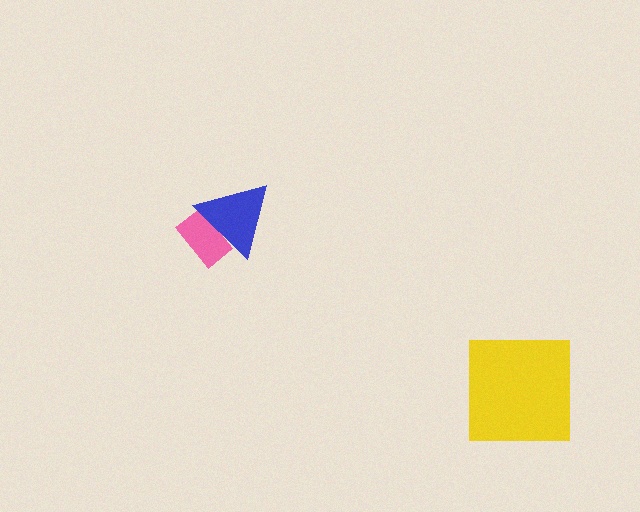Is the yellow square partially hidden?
No, no other shape covers it.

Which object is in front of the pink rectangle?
The blue triangle is in front of the pink rectangle.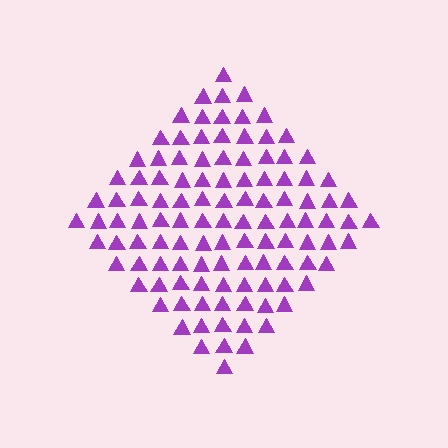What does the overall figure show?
The overall figure shows a diamond.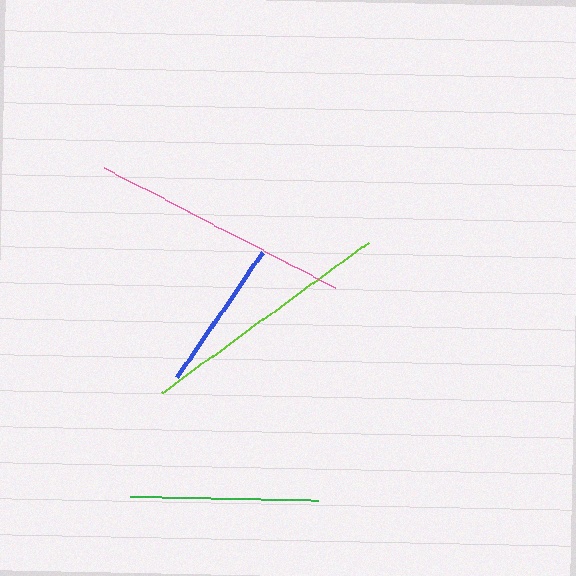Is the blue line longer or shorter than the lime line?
The lime line is longer than the blue line.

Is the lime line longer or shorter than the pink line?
The pink line is longer than the lime line.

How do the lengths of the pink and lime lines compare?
The pink and lime lines are approximately the same length.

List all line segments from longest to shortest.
From longest to shortest: pink, lime, green, blue.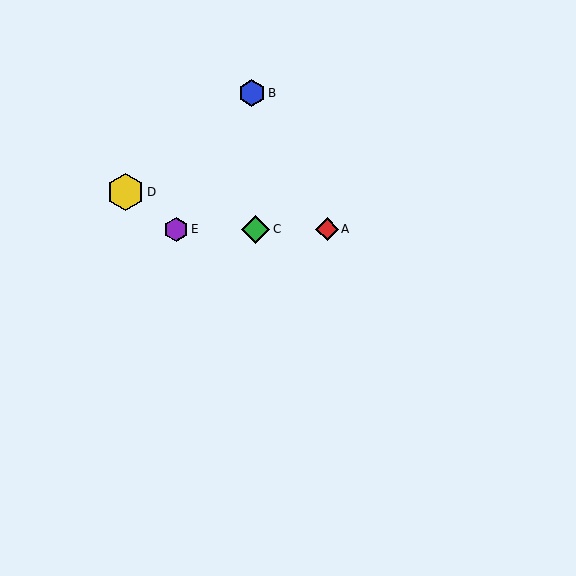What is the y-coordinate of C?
Object C is at y≈229.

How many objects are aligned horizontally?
3 objects (A, C, E) are aligned horizontally.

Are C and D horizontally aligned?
No, C is at y≈229 and D is at y≈192.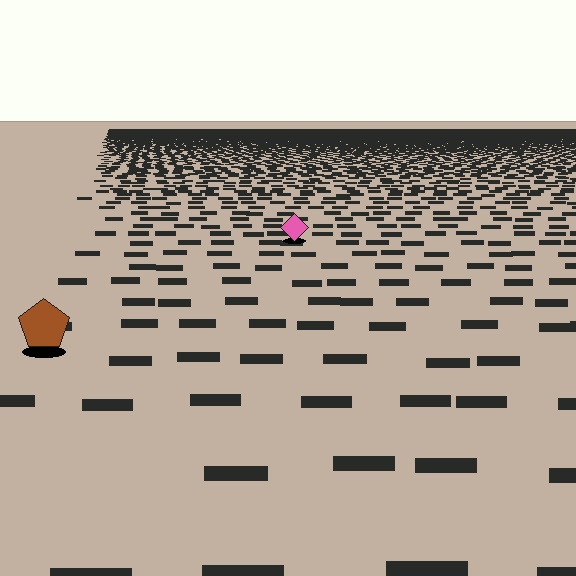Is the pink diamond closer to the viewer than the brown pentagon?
No. The brown pentagon is closer — you can tell from the texture gradient: the ground texture is coarser near it.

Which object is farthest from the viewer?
The pink diamond is farthest from the viewer. It appears smaller and the ground texture around it is denser.